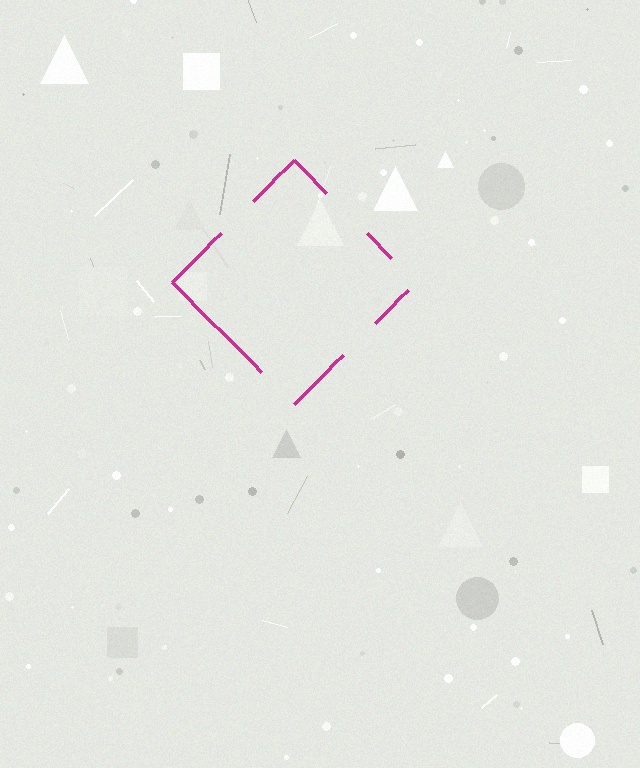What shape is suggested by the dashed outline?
The dashed outline suggests a diamond.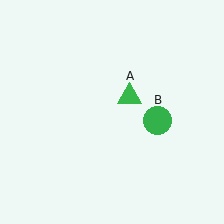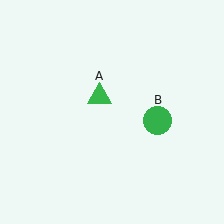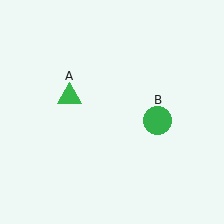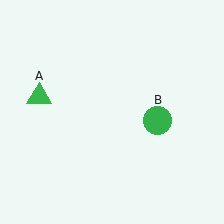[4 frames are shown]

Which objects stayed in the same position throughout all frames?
Green circle (object B) remained stationary.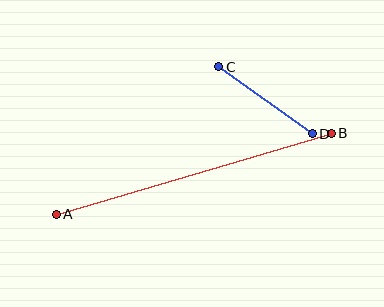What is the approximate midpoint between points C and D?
The midpoint is at approximately (265, 100) pixels.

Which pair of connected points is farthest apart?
Points A and B are farthest apart.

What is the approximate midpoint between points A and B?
The midpoint is at approximately (194, 174) pixels.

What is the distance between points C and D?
The distance is approximately 115 pixels.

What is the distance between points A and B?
The distance is approximately 286 pixels.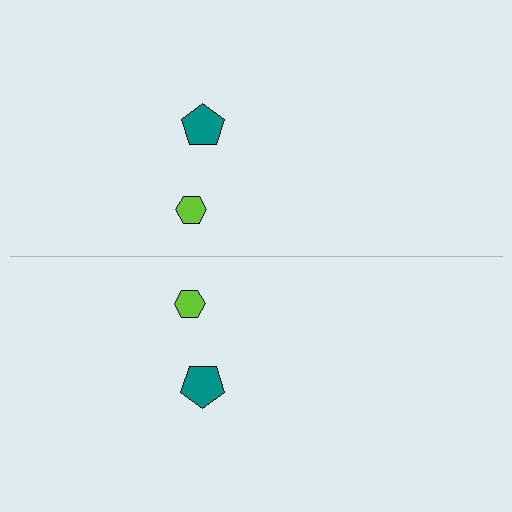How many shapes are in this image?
There are 4 shapes in this image.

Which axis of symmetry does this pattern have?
The pattern has a horizontal axis of symmetry running through the center of the image.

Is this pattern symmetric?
Yes, this pattern has bilateral (reflection) symmetry.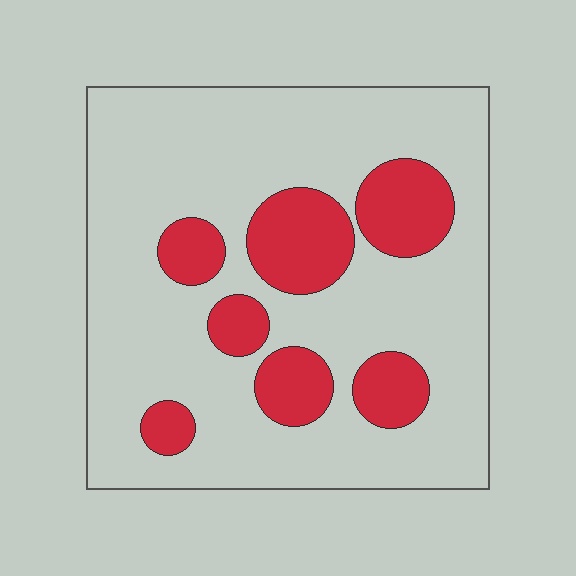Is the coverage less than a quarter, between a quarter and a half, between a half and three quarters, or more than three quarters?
Less than a quarter.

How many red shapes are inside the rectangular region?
7.